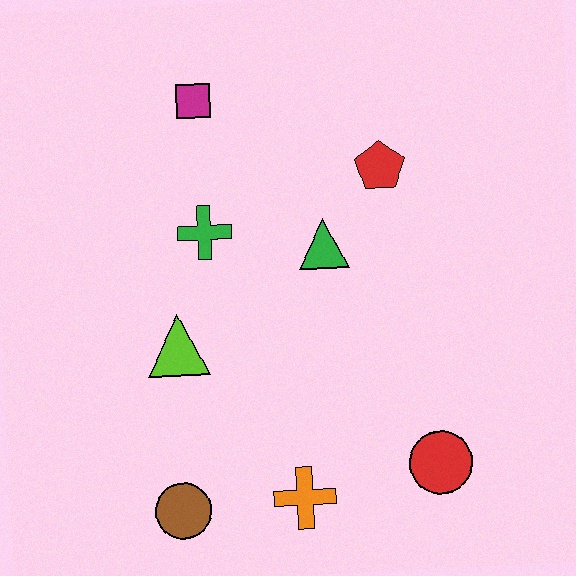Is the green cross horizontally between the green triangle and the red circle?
No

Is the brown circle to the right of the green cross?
No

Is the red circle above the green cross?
No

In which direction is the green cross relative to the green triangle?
The green cross is to the left of the green triangle.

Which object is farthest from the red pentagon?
The brown circle is farthest from the red pentagon.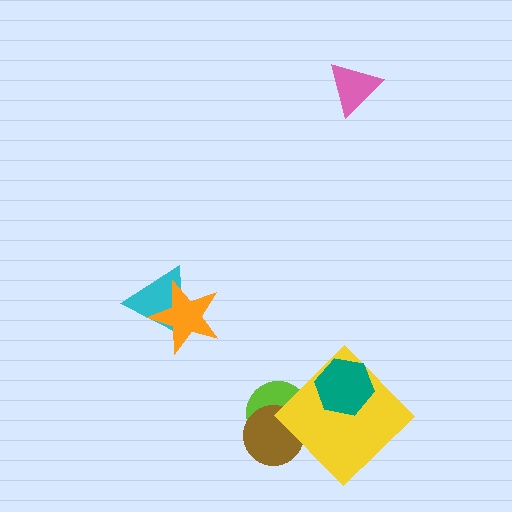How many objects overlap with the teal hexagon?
1 object overlaps with the teal hexagon.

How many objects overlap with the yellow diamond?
2 objects overlap with the yellow diamond.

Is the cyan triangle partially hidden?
Yes, it is partially covered by another shape.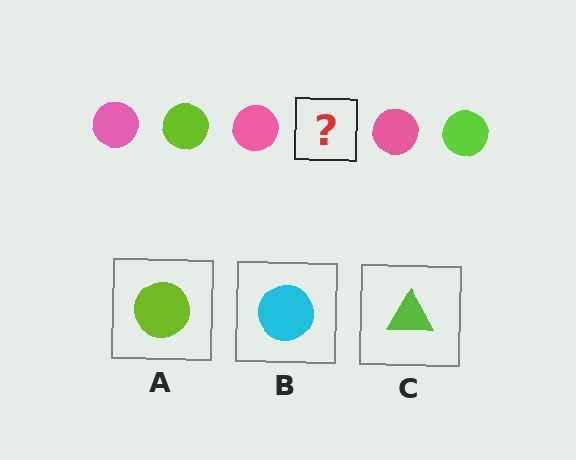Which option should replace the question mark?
Option A.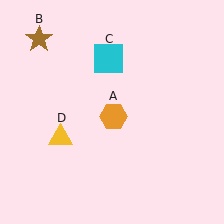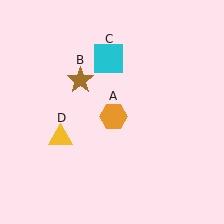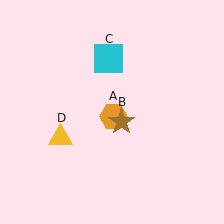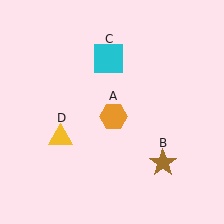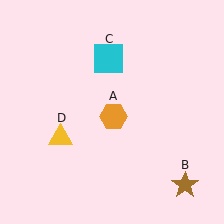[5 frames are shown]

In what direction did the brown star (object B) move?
The brown star (object B) moved down and to the right.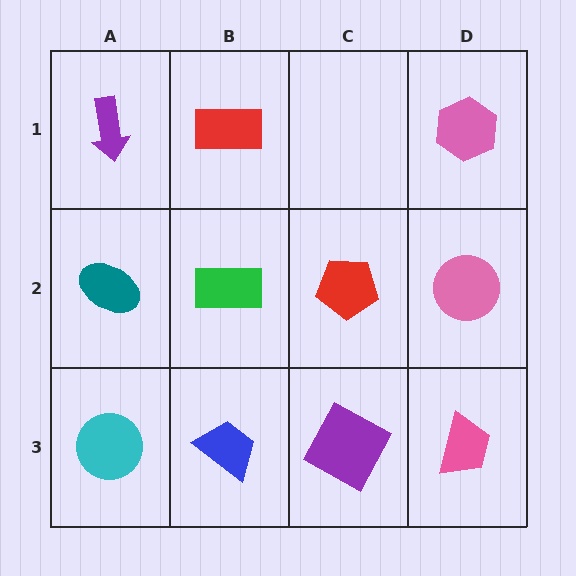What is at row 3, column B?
A blue trapezoid.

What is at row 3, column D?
A pink trapezoid.